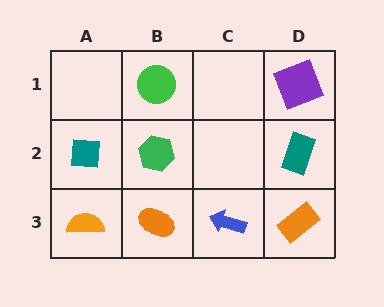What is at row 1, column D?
A purple square.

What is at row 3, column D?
An orange rectangle.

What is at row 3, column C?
A blue arrow.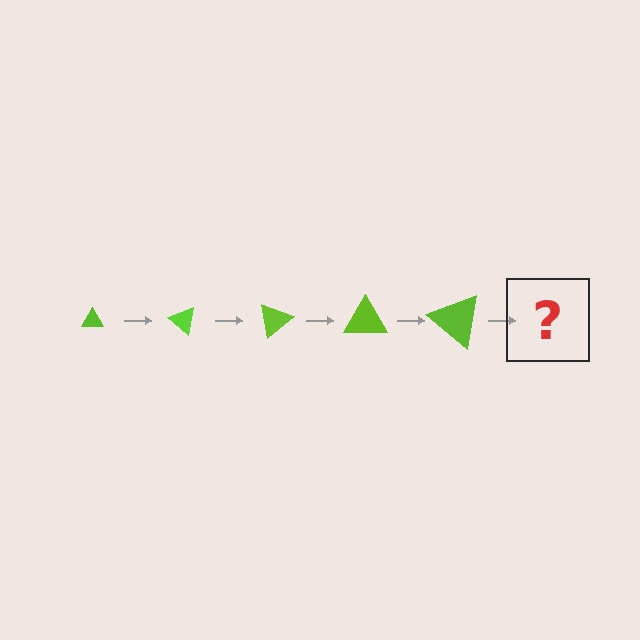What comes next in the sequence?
The next element should be a triangle, larger than the previous one and rotated 200 degrees from the start.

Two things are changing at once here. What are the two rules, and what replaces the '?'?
The two rules are that the triangle grows larger each step and it rotates 40 degrees each step. The '?' should be a triangle, larger than the previous one and rotated 200 degrees from the start.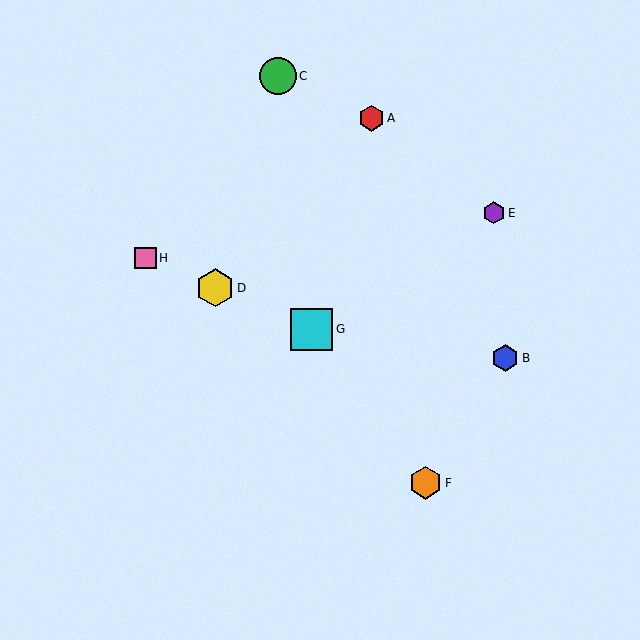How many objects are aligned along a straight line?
3 objects (D, G, H) are aligned along a straight line.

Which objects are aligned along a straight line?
Objects D, G, H are aligned along a straight line.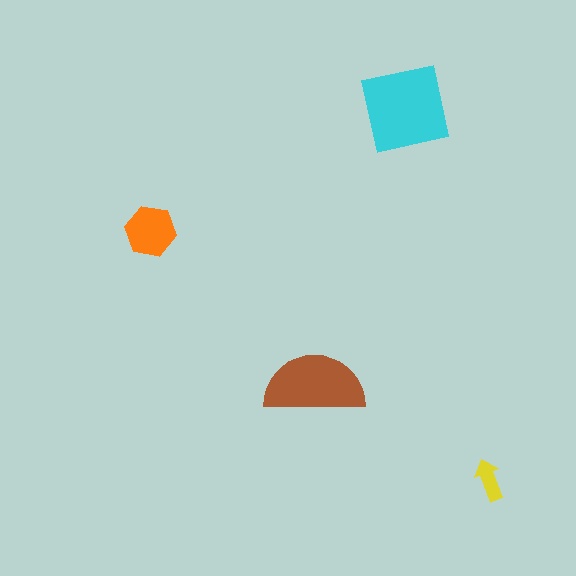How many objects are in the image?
There are 4 objects in the image.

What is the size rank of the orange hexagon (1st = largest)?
3rd.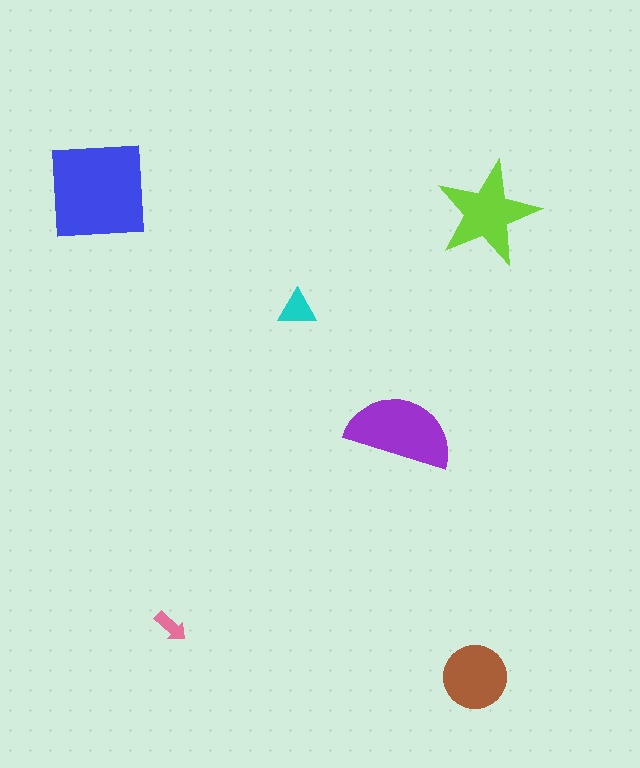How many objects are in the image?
There are 6 objects in the image.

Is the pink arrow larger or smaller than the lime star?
Smaller.